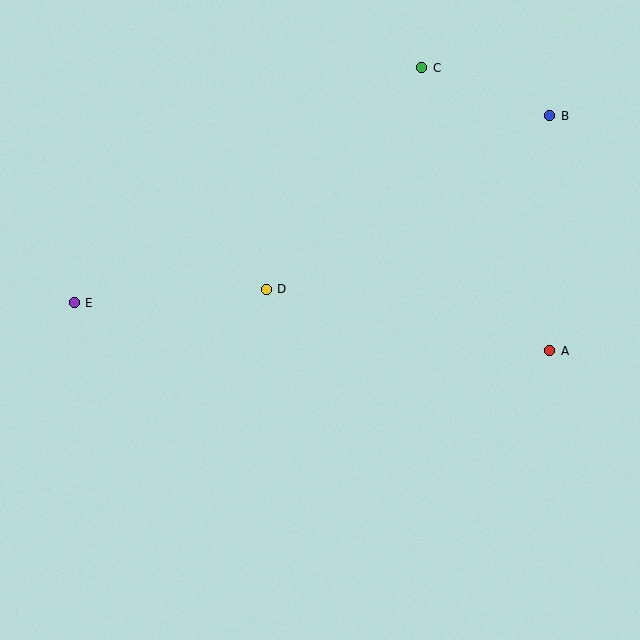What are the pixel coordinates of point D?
Point D is at (266, 289).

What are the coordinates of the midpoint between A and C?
The midpoint between A and C is at (486, 209).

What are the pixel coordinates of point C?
Point C is at (422, 68).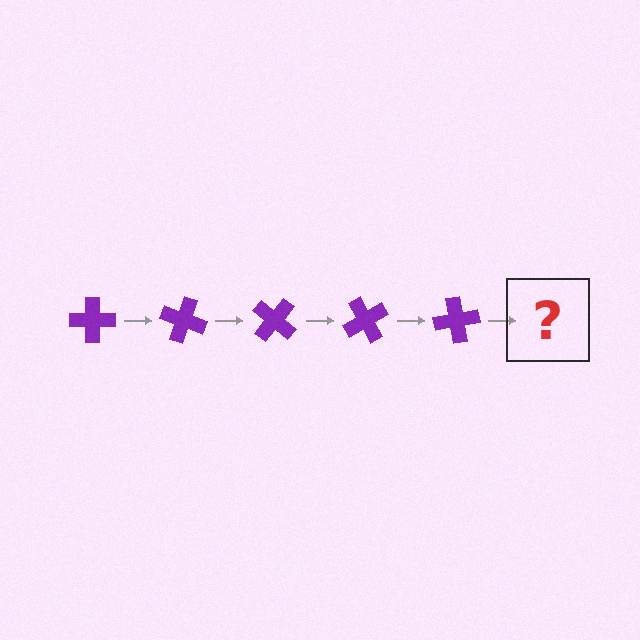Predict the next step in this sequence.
The next step is a purple cross rotated 100 degrees.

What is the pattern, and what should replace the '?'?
The pattern is that the cross rotates 20 degrees each step. The '?' should be a purple cross rotated 100 degrees.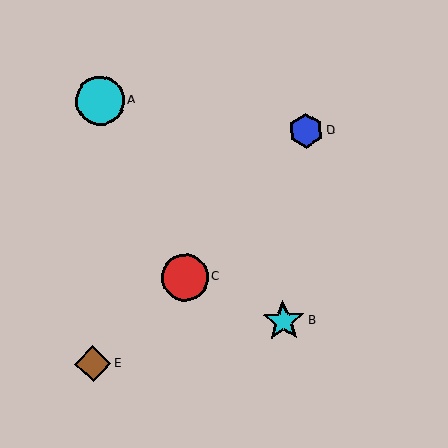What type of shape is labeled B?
Shape B is a cyan star.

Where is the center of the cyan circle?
The center of the cyan circle is at (100, 101).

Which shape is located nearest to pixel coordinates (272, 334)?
The cyan star (labeled B) at (284, 321) is nearest to that location.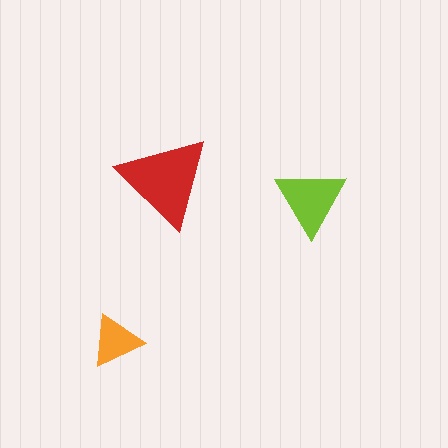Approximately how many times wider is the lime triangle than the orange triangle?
About 1.5 times wider.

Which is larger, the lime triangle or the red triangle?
The red one.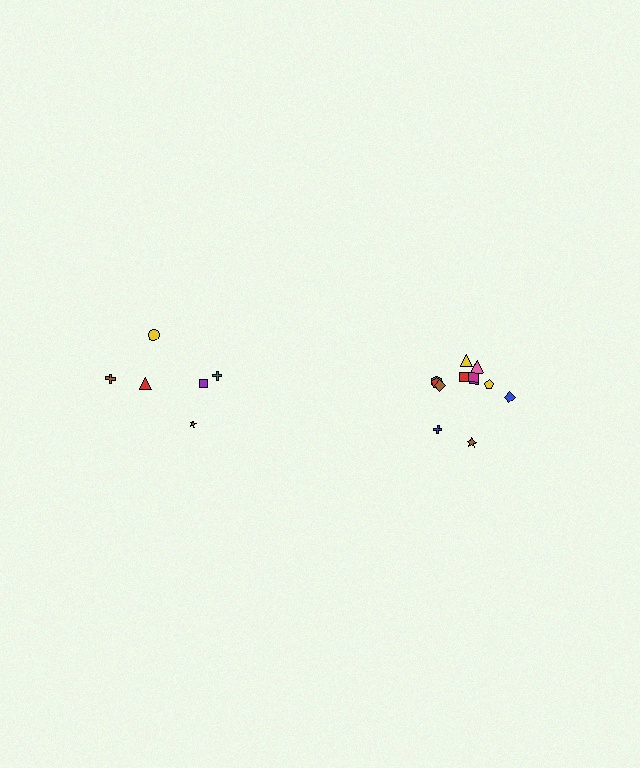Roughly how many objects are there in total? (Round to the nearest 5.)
Roughly 20 objects in total.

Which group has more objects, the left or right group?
The right group.